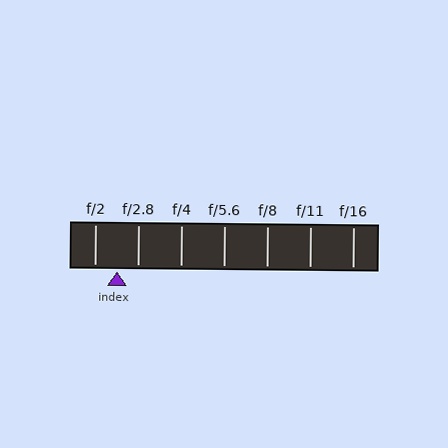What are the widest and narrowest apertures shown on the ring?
The widest aperture shown is f/2 and the narrowest is f/16.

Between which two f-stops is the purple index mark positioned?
The index mark is between f/2 and f/2.8.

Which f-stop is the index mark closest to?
The index mark is closest to f/2.8.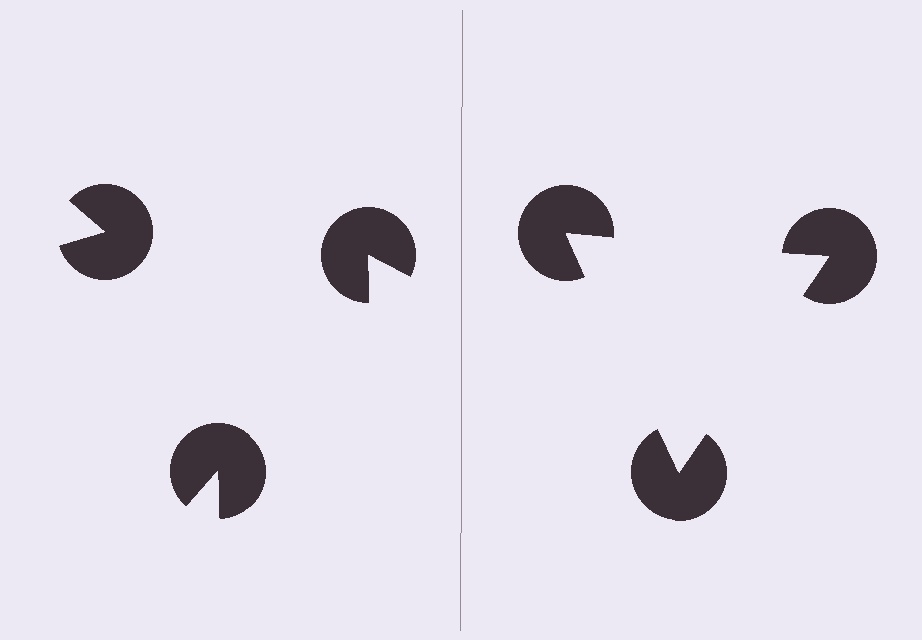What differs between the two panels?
The pac-man discs are positioned identically on both sides; only the wedge orientations differ. On the right they align to a triangle; on the left they are misaligned.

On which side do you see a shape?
An illusory triangle appears on the right side. On the left side the wedge cuts are rotated, so no coherent shape forms.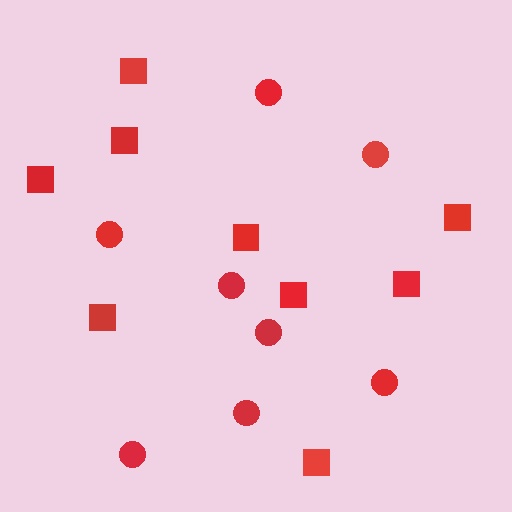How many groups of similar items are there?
There are 2 groups: one group of circles (8) and one group of squares (9).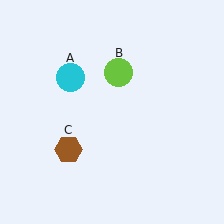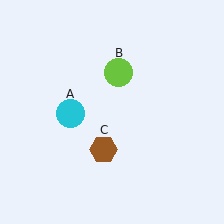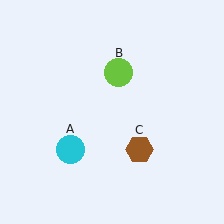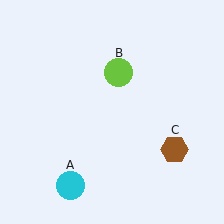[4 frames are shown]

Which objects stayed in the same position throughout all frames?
Lime circle (object B) remained stationary.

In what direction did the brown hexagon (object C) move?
The brown hexagon (object C) moved right.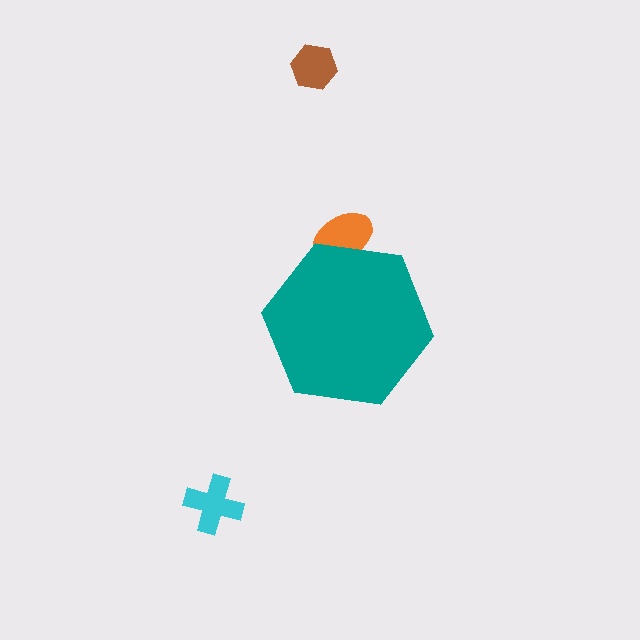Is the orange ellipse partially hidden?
Yes, the orange ellipse is partially hidden behind the teal hexagon.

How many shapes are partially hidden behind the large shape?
1 shape is partially hidden.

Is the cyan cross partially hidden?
No, the cyan cross is fully visible.